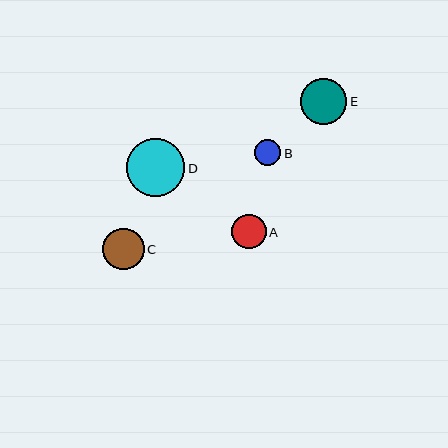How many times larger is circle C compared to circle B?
Circle C is approximately 1.6 times the size of circle B.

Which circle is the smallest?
Circle B is the smallest with a size of approximately 26 pixels.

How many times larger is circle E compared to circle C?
Circle E is approximately 1.1 times the size of circle C.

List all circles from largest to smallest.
From largest to smallest: D, E, C, A, B.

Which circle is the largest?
Circle D is the largest with a size of approximately 58 pixels.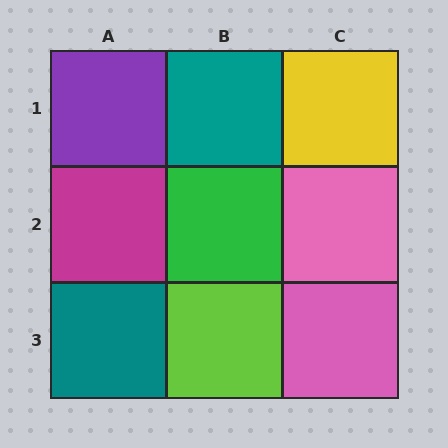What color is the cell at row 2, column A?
Magenta.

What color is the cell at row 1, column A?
Purple.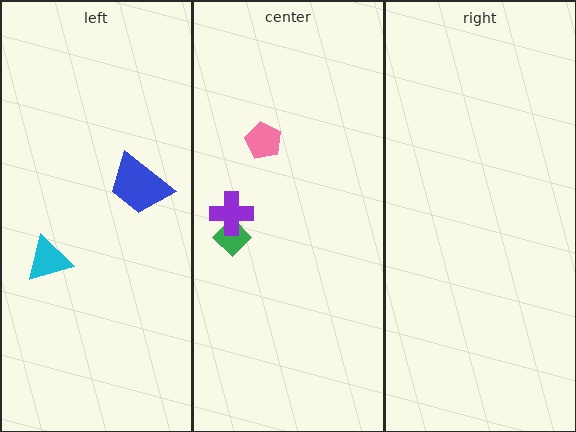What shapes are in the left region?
The cyan triangle, the blue trapezoid.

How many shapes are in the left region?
2.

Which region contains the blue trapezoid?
The left region.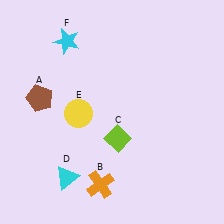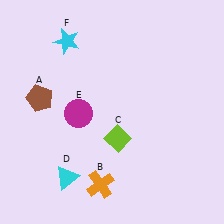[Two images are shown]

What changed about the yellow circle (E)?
In Image 1, E is yellow. In Image 2, it changed to magenta.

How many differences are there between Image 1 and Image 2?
There is 1 difference between the two images.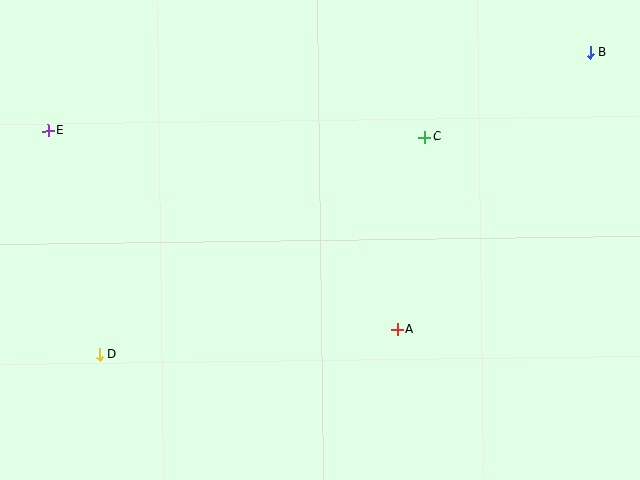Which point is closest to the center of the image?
Point A at (397, 329) is closest to the center.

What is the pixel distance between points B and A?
The distance between B and A is 337 pixels.